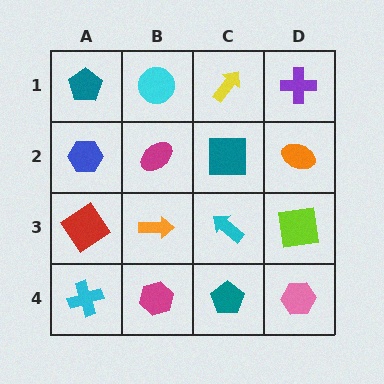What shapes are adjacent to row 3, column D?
An orange ellipse (row 2, column D), a pink hexagon (row 4, column D), a cyan arrow (row 3, column C).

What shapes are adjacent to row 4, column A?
A red diamond (row 3, column A), a magenta hexagon (row 4, column B).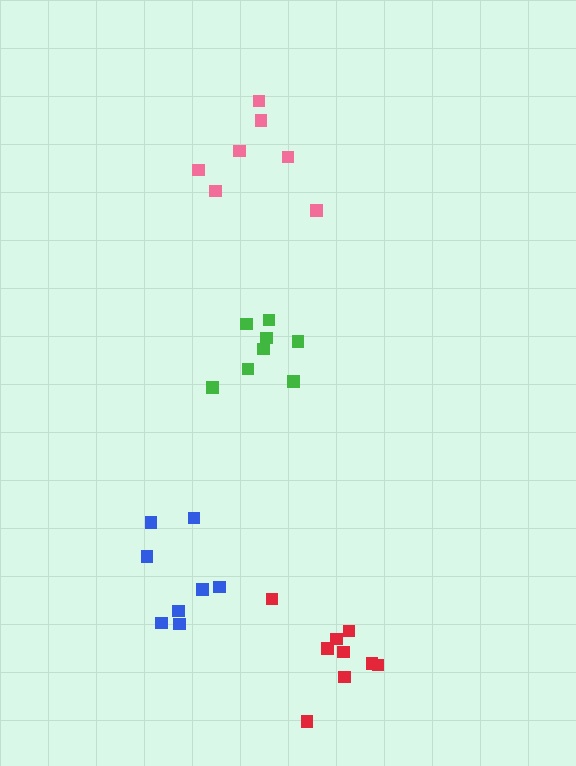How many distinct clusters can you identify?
There are 4 distinct clusters.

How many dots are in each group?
Group 1: 8 dots, Group 2: 7 dots, Group 3: 9 dots, Group 4: 8 dots (32 total).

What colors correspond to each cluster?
The clusters are colored: green, pink, red, blue.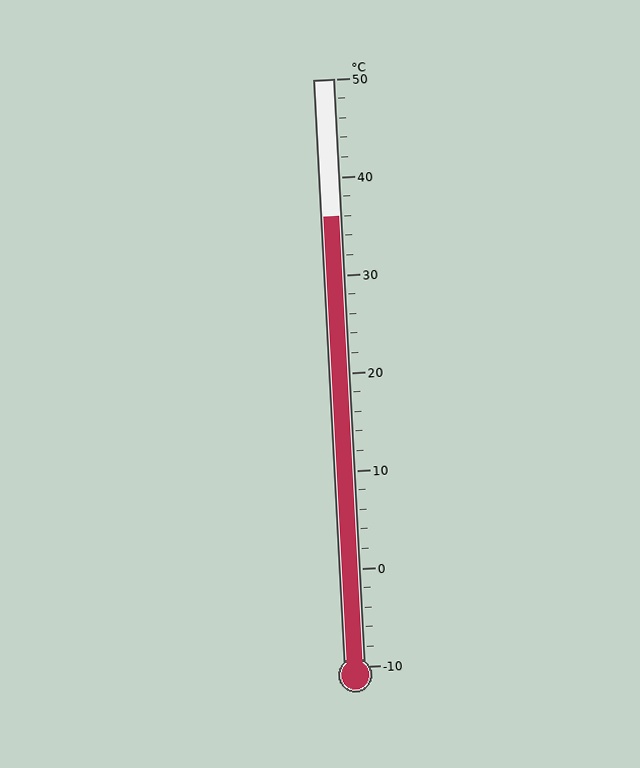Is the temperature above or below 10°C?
The temperature is above 10°C.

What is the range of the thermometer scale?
The thermometer scale ranges from -10°C to 50°C.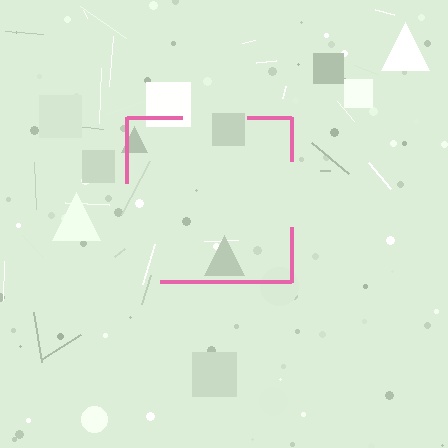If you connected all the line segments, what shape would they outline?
They would outline a square.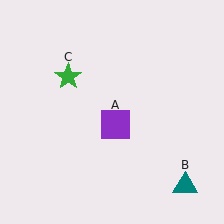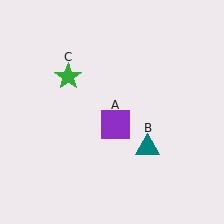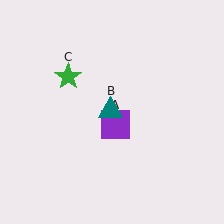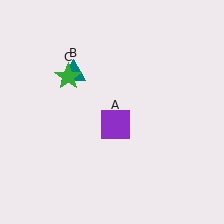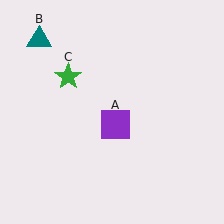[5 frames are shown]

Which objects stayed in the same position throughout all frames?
Purple square (object A) and green star (object C) remained stationary.